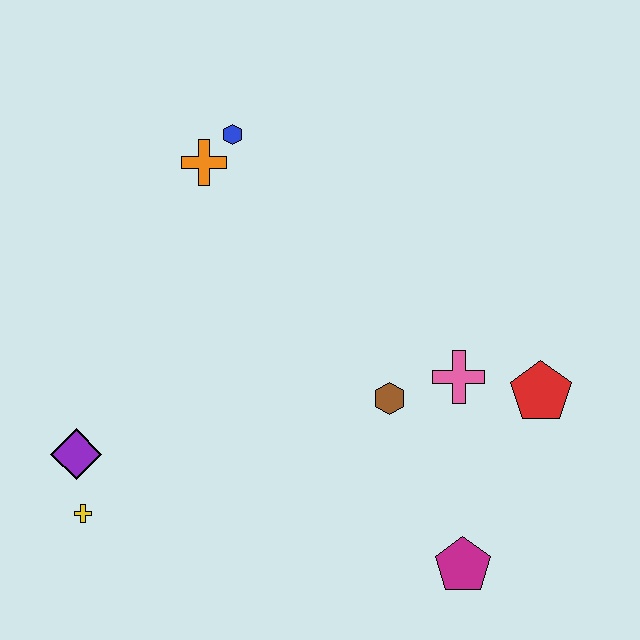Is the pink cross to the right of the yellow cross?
Yes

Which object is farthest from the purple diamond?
The red pentagon is farthest from the purple diamond.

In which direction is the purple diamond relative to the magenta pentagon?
The purple diamond is to the left of the magenta pentagon.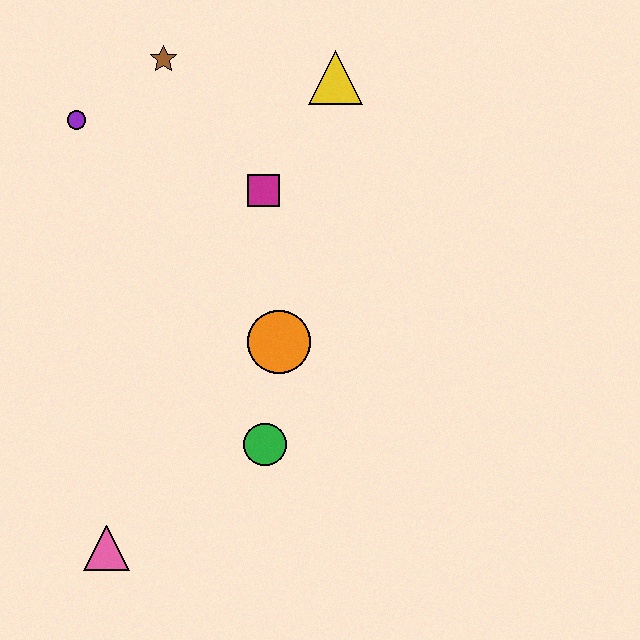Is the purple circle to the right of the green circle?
No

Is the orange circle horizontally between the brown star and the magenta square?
No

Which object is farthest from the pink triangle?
The yellow triangle is farthest from the pink triangle.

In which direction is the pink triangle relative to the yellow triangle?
The pink triangle is below the yellow triangle.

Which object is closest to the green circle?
The orange circle is closest to the green circle.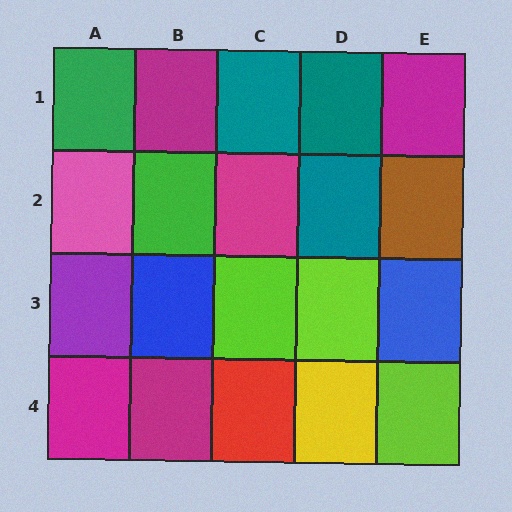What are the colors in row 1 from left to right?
Green, magenta, teal, teal, magenta.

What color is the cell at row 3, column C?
Lime.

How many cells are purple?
1 cell is purple.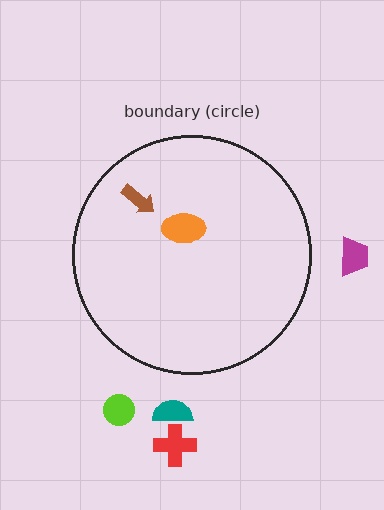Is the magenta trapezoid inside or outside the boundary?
Outside.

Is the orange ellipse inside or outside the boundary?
Inside.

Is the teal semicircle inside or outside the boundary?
Outside.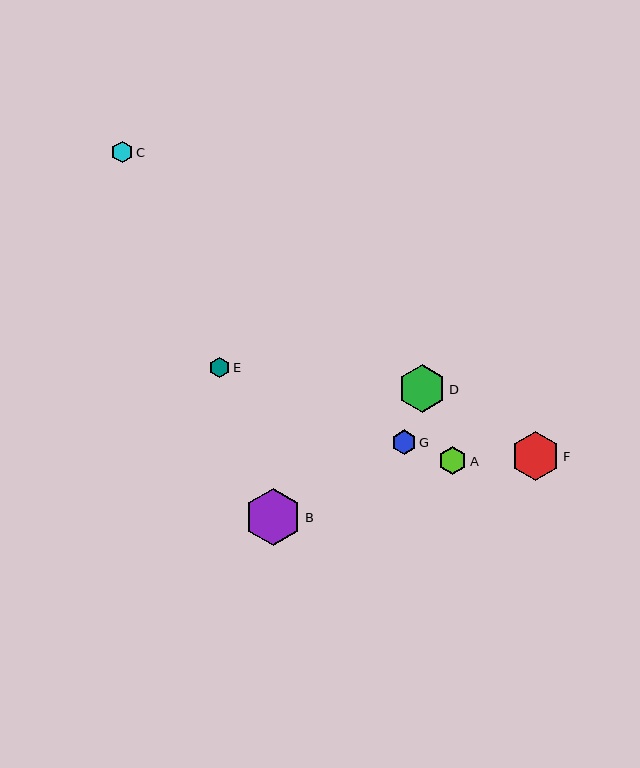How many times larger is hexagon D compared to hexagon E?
Hexagon D is approximately 2.3 times the size of hexagon E.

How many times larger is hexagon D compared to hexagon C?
Hexagon D is approximately 2.2 times the size of hexagon C.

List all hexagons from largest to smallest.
From largest to smallest: B, F, D, A, G, C, E.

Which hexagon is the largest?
Hexagon B is the largest with a size of approximately 57 pixels.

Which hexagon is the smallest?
Hexagon E is the smallest with a size of approximately 21 pixels.